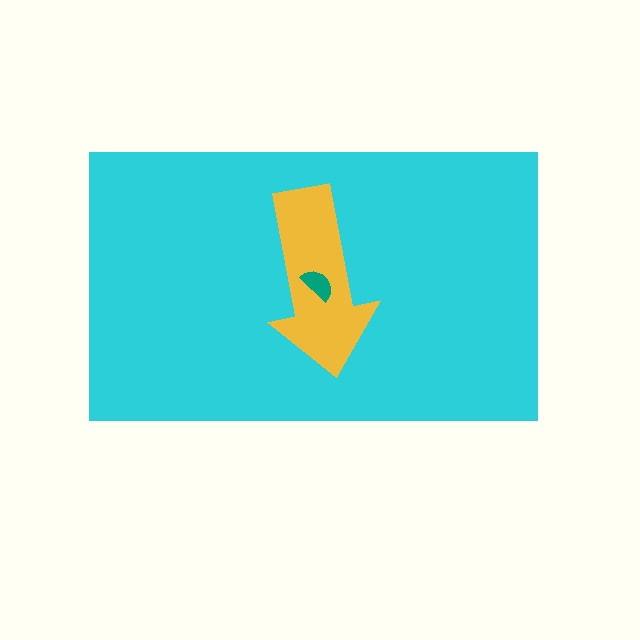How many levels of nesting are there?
3.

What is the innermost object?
The teal semicircle.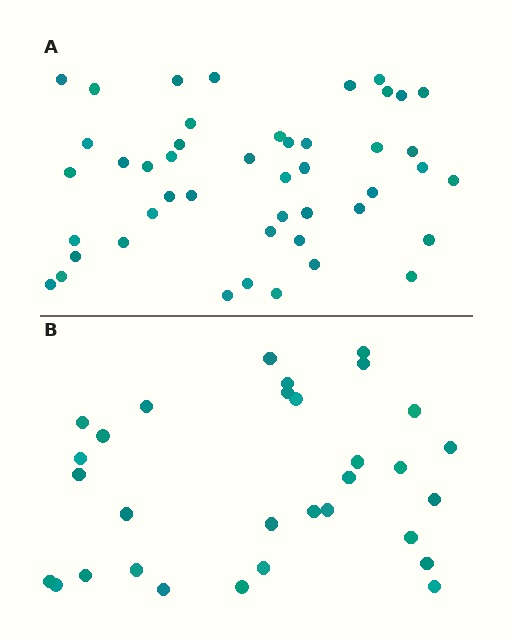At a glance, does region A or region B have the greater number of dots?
Region A (the top region) has more dots.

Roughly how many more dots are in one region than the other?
Region A has approximately 15 more dots than region B.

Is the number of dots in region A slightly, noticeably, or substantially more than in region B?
Region A has substantially more. The ratio is roughly 1.5 to 1.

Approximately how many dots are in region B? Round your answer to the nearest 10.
About 30 dots. (The exact count is 31, which rounds to 30.)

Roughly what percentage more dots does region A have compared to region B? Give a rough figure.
About 50% more.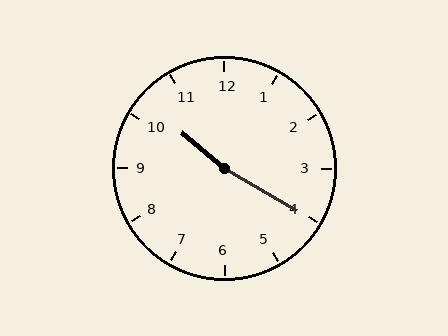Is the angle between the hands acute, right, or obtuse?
It is obtuse.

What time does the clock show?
10:20.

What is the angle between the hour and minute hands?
Approximately 170 degrees.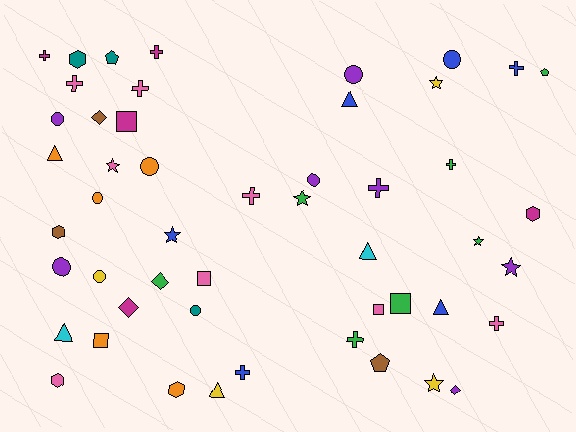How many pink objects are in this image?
There are 8 pink objects.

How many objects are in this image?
There are 50 objects.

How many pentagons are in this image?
There are 3 pentagons.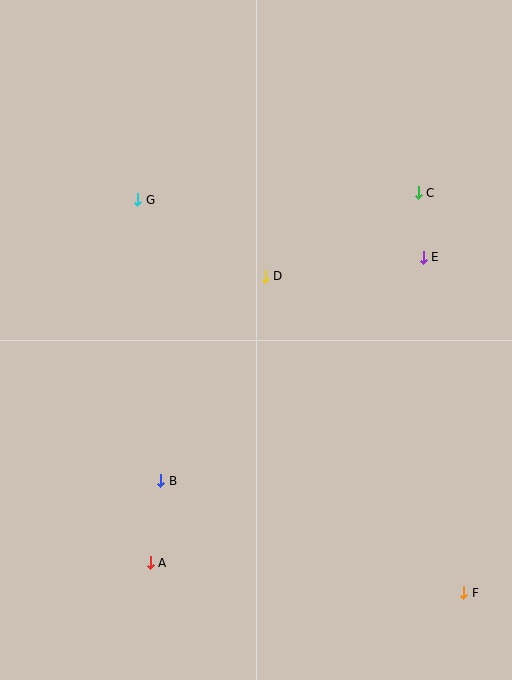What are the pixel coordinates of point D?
Point D is at (265, 276).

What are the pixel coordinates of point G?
Point G is at (138, 200).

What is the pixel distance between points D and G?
The distance between D and G is 148 pixels.